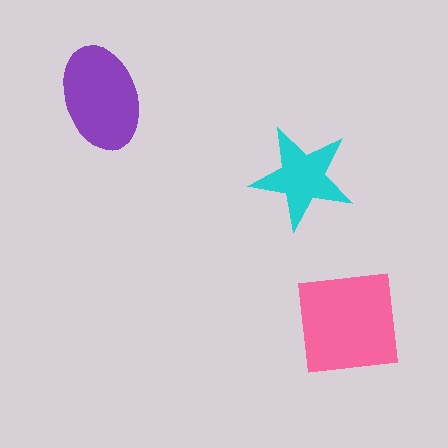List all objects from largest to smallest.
The pink square, the purple ellipse, the cyan star.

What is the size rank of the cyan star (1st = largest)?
3rd.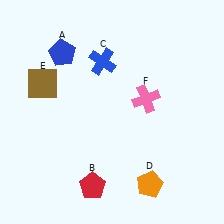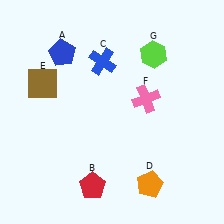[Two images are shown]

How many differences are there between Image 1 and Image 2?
There is 1 difference between the two images.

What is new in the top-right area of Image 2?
A lime hexagon (G) was added in the top-right area of Image 2.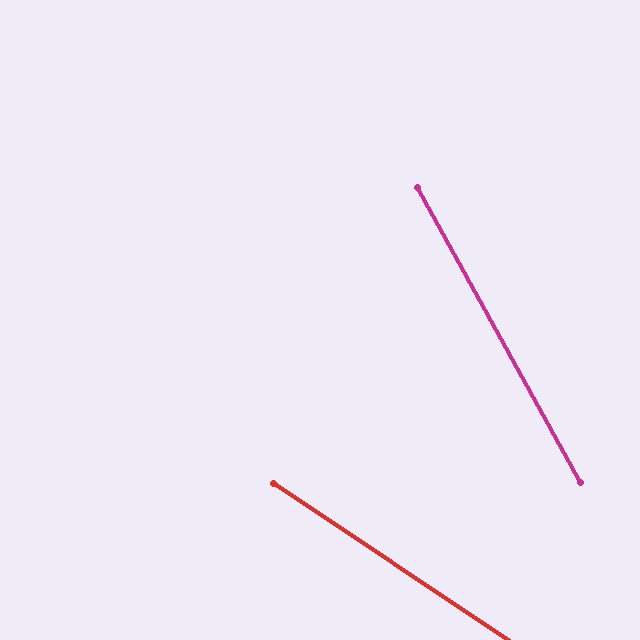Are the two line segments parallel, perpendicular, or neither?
Neither parallel nor perpendicular — they differ by about 27°.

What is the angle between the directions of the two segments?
Approximately 27 degrees.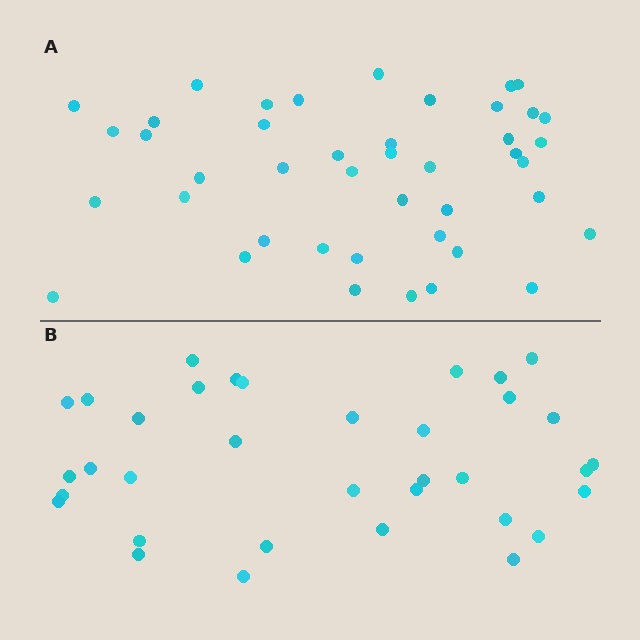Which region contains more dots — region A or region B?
Region A (the top region) has more dots.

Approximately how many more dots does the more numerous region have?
Region A has roughly 8 or so more dots than region B.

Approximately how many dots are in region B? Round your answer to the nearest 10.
About 40 dots. (The exact count is 35, which rounds to 40.)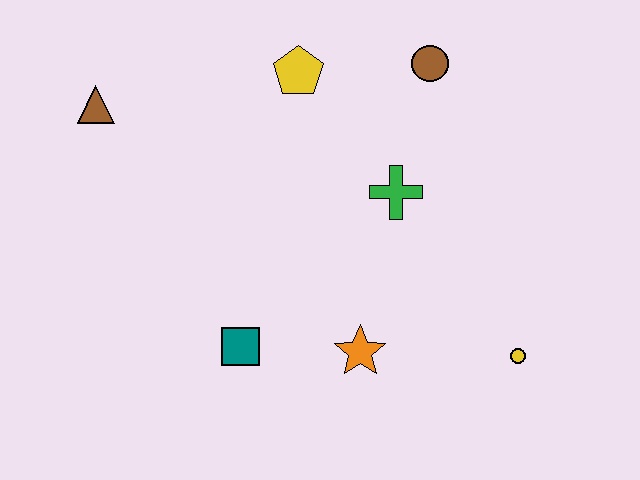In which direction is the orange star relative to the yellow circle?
The orange star is to the left of the yellow circle.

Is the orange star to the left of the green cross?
Yes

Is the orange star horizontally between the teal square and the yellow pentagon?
No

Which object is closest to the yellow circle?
The orange star is closest to the yellow circle.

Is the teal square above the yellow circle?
Yes